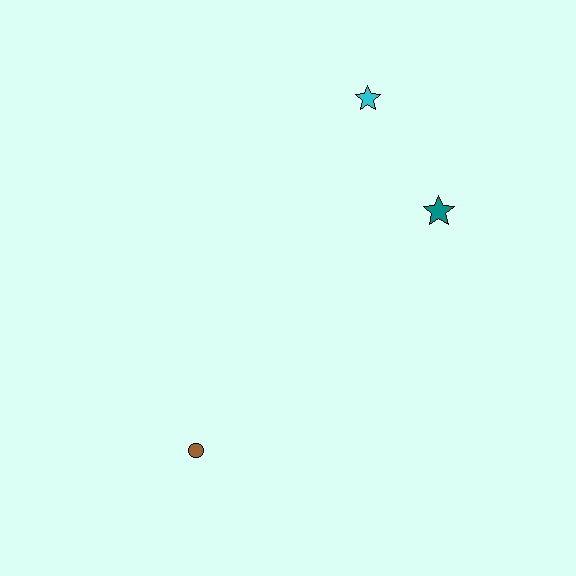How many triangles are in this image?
There are no triangles.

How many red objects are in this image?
There are no red objects.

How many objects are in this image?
There are 3 objects.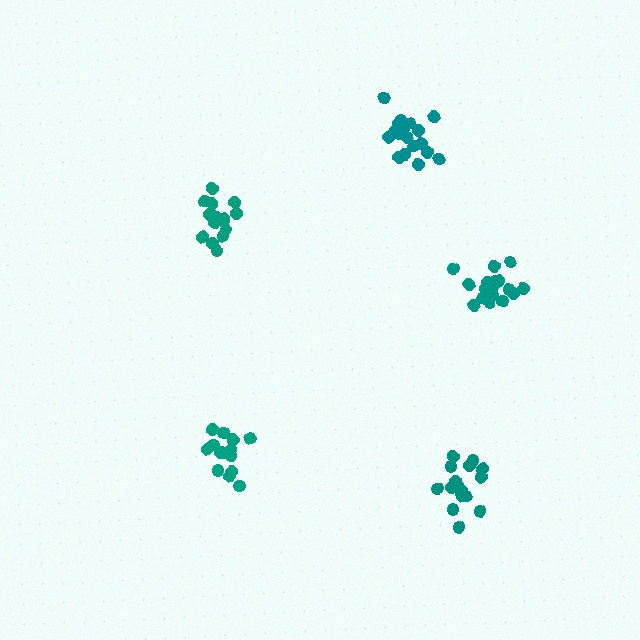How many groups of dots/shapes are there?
There are 5 groups.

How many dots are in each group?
Group 1: 14 dots, Group 2: 16 dots, Group 3: 18 dots, Group 4: 17 dots, Group 5: 18 dots (83 total).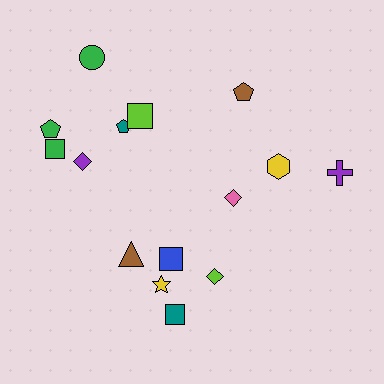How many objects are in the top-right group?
There are 4 objects.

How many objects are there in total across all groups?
There are 15 objects.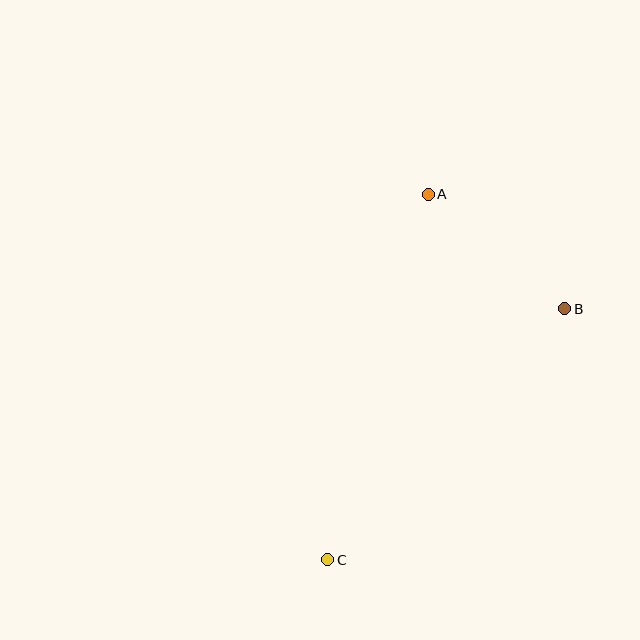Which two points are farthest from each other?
Points A and C are farthest from each other.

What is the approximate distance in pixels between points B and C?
The distance between B and C is approximately 345 pixels.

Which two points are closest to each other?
Points A and B are closest to each other.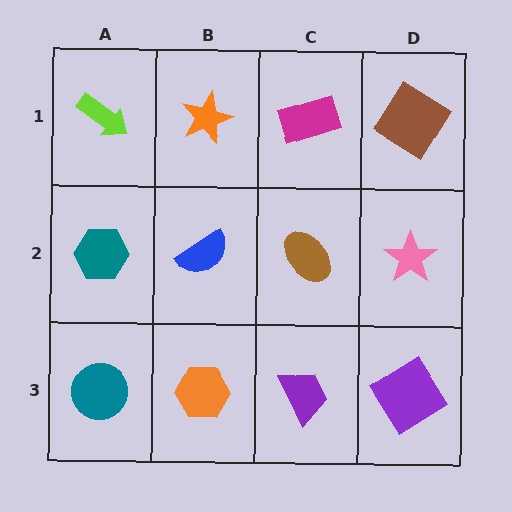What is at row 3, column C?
A purple trapezoid.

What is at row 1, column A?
A lime arrow.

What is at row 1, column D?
A brown diamond.